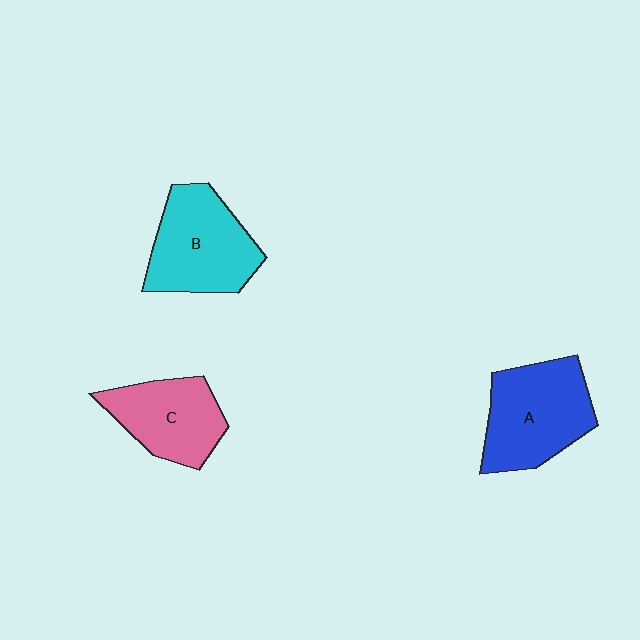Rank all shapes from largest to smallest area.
From largest to smallest: A (blue), B (cyan), C (pink).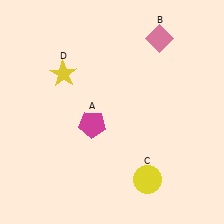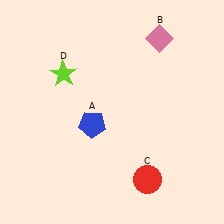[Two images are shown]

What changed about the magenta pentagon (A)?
In Image 1, A is magenta. In Image 2, it changed to blue.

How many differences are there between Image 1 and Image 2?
There are 3 differences between the two images.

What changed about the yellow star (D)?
In Image 1, D is yellow. In Image 2, it changed to lime.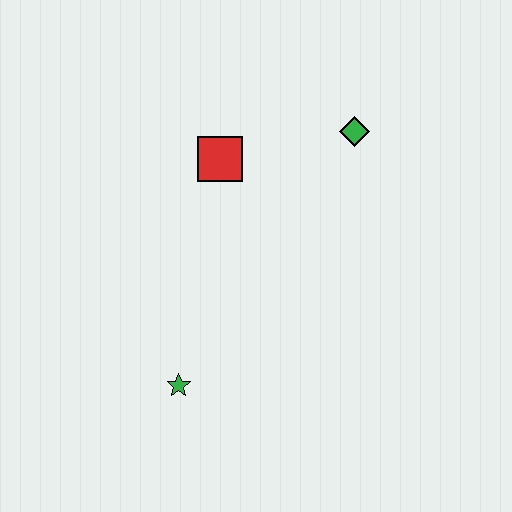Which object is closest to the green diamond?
The red square is closest to the green diamond.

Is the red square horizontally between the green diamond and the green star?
Yes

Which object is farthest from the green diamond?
The green star is farthest from the green diamond.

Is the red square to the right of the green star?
Yes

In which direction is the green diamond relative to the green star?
The green diamond is above the green star.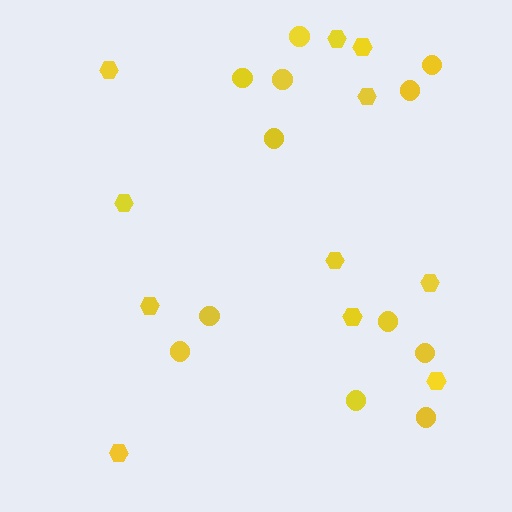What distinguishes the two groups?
There are 2 groups: one group of circles (12) and one group of hexagons (11).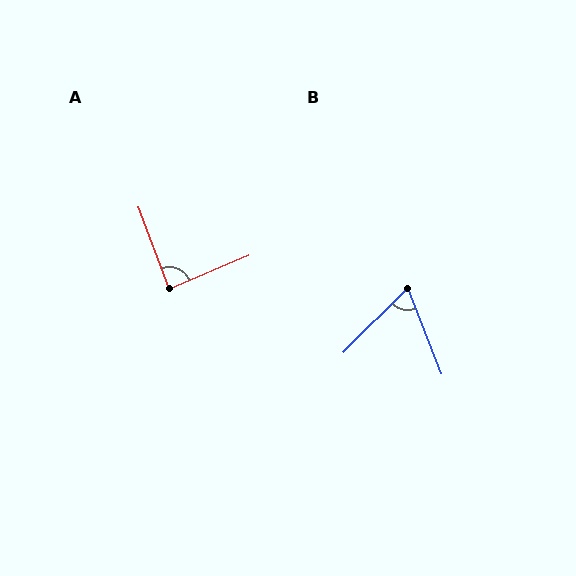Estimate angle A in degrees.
Approximately 88 degrees.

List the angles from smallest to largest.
B (66°), A (88°).